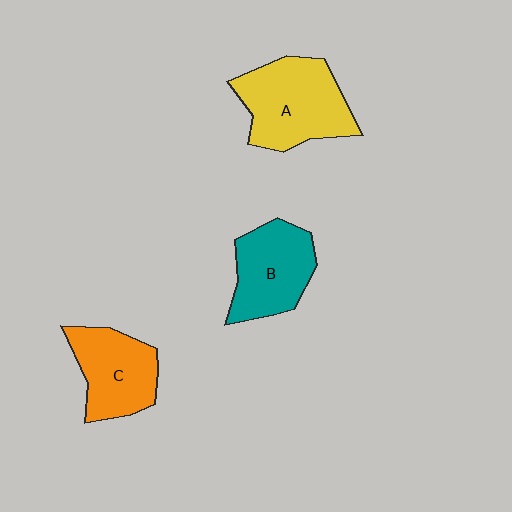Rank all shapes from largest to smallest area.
From largest to smallest: A (yellow), B (teal), C (orange).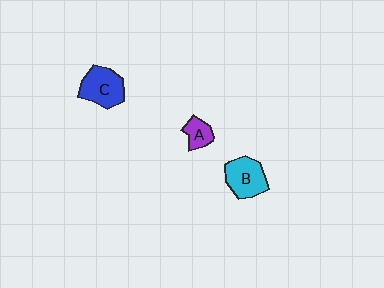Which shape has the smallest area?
Shape A (purple).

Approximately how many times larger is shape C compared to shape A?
Approximately 2.0 times.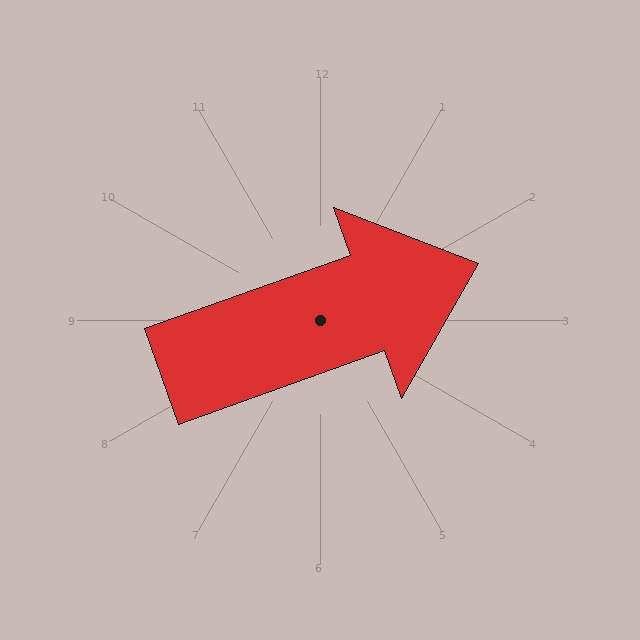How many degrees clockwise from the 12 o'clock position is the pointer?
Approximately 70 degrees.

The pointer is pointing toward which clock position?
Roughly 2 o'clock.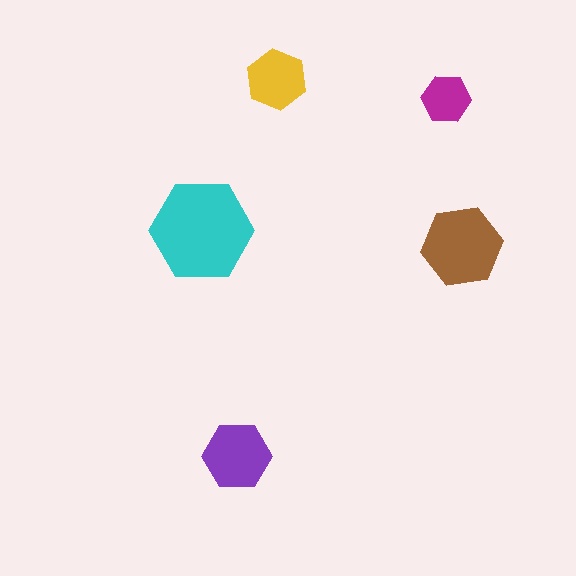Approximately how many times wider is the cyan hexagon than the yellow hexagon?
About 1.5 times wider.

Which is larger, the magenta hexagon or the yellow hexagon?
The yellow one.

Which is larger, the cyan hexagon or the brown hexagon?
The cyan one.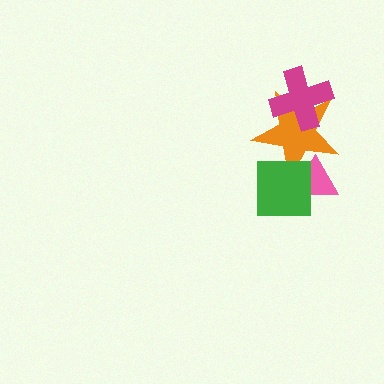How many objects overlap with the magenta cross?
1 object overlaps with the magenta cross.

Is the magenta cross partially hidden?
No, no other shape covers it.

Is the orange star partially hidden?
Yes, it is partially covered by another shape.